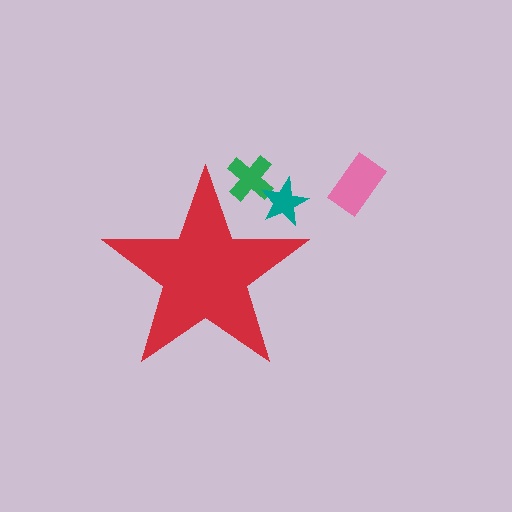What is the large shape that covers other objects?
A red star.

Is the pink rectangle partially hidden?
No, the pink rectangle is fully visible.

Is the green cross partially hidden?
Yes, the green cross is partially hidden behind the red star.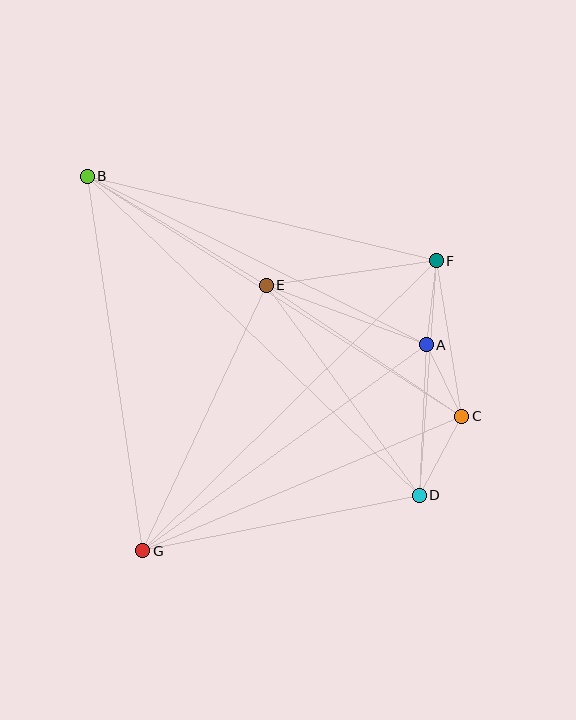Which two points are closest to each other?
Points A and C are closest to each other.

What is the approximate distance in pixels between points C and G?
The distance between C and G is approximately 346 pixels.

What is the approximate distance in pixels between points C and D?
The distance between C and D is approximately 89 pixels.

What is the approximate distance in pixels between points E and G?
The distance between E and G is approximately 293 pixels.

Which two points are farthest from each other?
Points B and D are farthest from each other.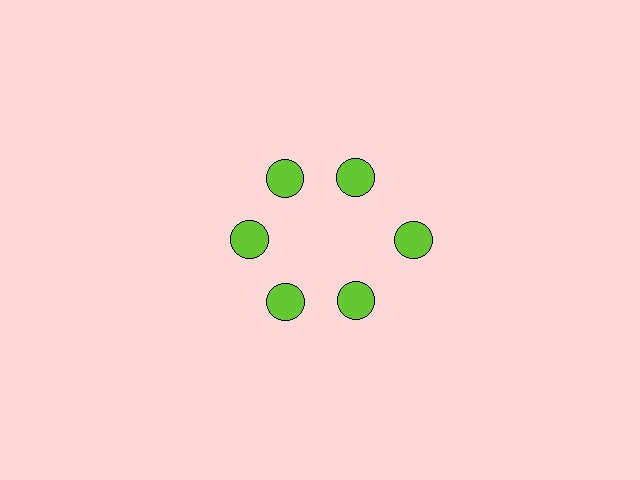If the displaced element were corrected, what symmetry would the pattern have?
It would have 6-fold rotational symmetry — the pattern would map onto itself every 60 degrees.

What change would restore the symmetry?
The symmetry would be restored by moving it inward, back onto the ring so that all 6 circles sit at equal angles and equal distance from the center.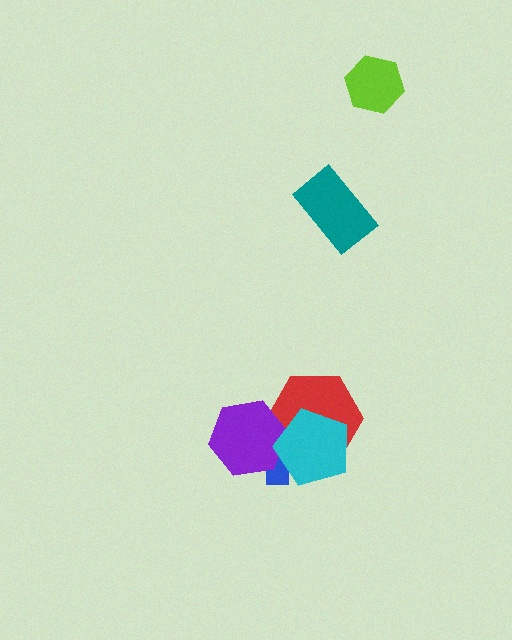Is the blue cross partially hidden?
Yes, it is partially covered by another shape.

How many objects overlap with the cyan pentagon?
3 objects overlap with the cyan pentagon.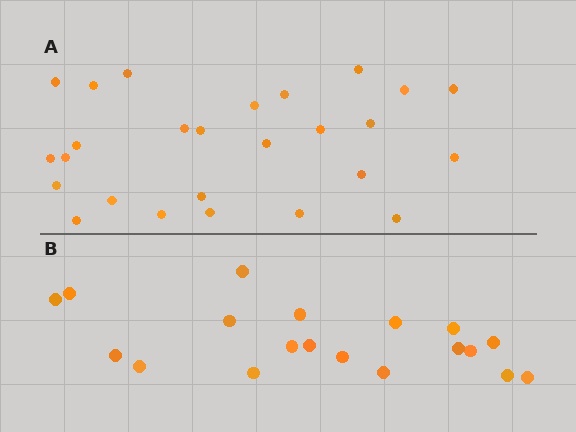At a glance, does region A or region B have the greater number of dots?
Region A (the top region) has more dots.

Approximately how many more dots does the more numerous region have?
Region A has roughly 8 or so more dots than region B.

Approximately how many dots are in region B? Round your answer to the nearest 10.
About 20 dots. (The exact count is 19, which rounds to 20.)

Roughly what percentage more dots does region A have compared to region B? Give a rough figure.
About 35% more.